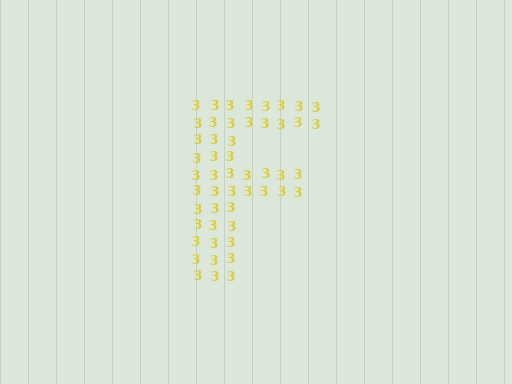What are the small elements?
The small elements are digit 3's.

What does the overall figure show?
The overall figure shows the letter F.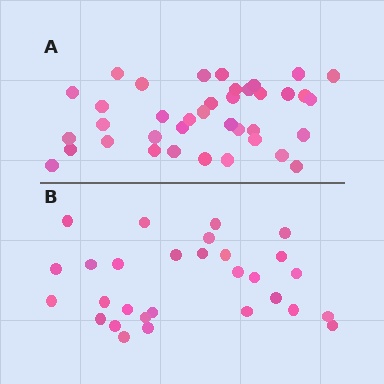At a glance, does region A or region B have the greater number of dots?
Region A (the top region) has more dots.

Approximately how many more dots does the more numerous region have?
Region A has roughly 8 or so more dots than region B.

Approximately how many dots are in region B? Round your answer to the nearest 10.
About 30 dots. (The exact count is 29, which rounds to 30.)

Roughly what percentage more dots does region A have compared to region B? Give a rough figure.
About 30% more.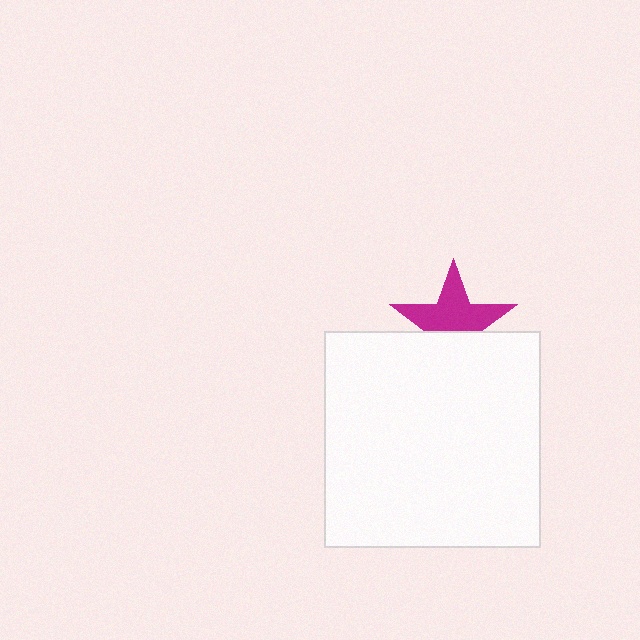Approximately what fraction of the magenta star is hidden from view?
Roughly 38% of the magenta star is hidden behind the white square.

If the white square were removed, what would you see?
You would see the complete magenta star.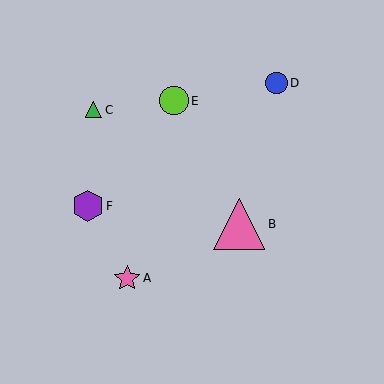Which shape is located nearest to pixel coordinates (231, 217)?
The pink triangle (labeled B) at (239, 224) is nearest to that location.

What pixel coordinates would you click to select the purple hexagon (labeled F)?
Click at (88, 206) to select the purple hexagon F.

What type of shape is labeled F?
Shape F is a purple hexagon.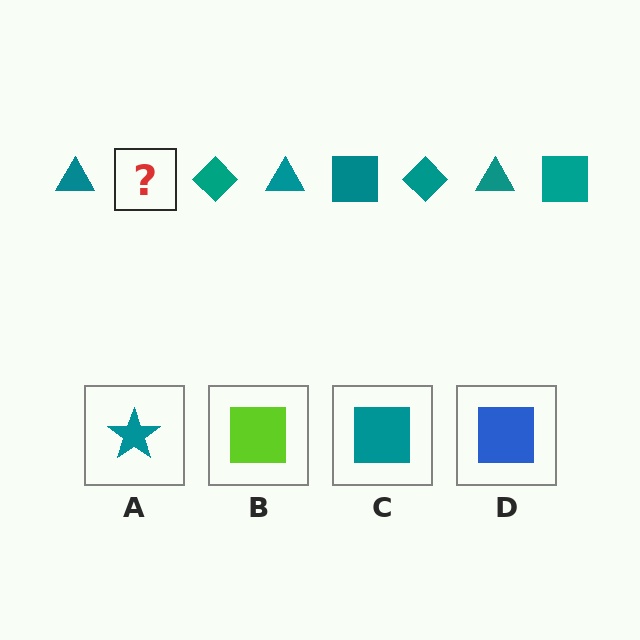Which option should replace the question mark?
Option C.